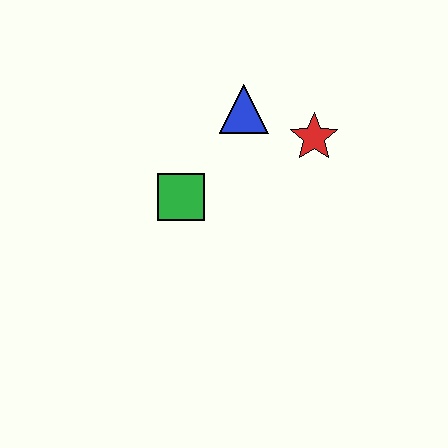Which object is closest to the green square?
The blue triangle is closest to the green square.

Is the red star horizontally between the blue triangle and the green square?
No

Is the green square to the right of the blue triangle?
No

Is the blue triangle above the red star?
Yes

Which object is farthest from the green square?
The red star is farthest from the green square.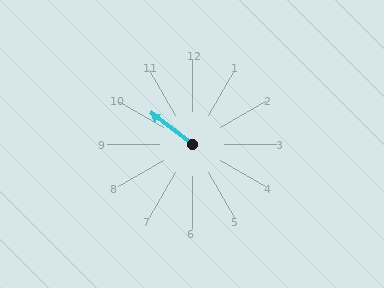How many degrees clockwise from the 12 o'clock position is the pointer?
Approximately 307 degrees.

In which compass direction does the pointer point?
Northwest.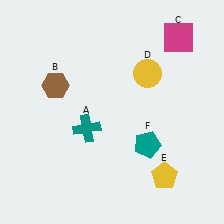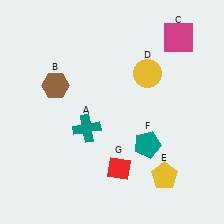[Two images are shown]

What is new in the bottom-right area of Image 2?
A red diamond (G) was added in the bottom-right area of Image 2.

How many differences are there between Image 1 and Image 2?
There is 1 difference between the two images.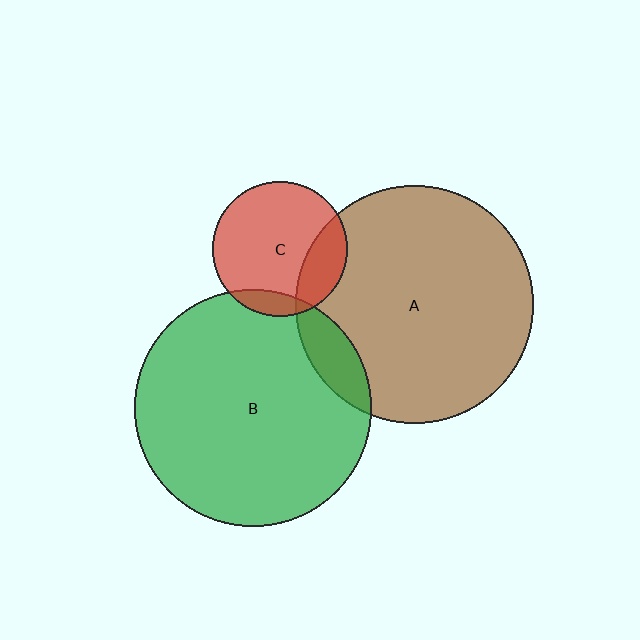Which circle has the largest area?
Circle A (brown).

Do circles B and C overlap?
Yes.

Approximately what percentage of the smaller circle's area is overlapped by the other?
Approximately 10%.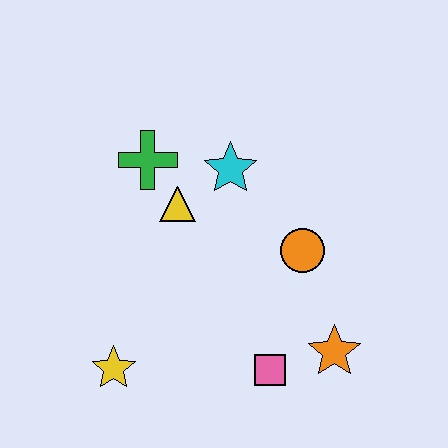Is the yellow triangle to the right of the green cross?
Yes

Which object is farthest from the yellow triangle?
The orange star is farthest from the yellow triangle.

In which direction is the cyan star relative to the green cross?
The cyan star is to the right of the green cross.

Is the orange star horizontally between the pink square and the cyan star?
No